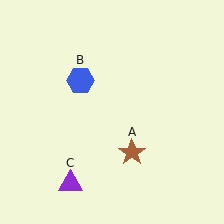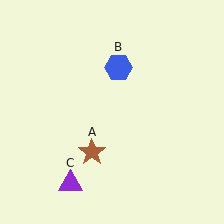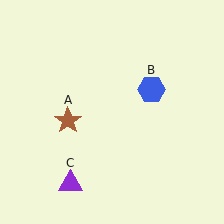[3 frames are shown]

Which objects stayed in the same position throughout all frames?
Purple triangle (object C) remained stationary.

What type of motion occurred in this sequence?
The brown star (object A), blue hexagon (object B) rotated clockwise around the center of the scene.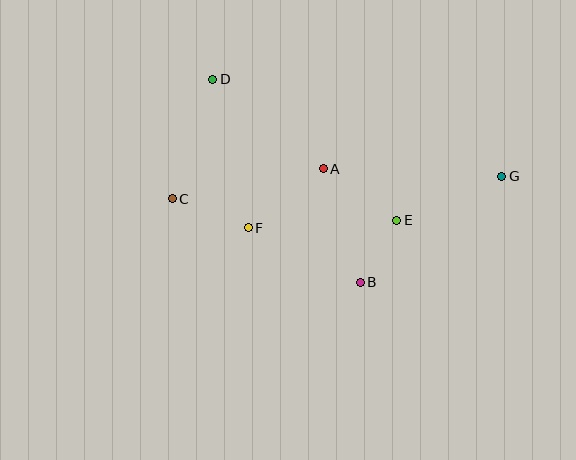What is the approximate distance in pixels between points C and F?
The distance between C and F is approximately 81 pixels.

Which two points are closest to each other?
Points B and E are closest to each other.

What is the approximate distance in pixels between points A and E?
The distance between A and E is approximately 90 pixels.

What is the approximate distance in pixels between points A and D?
The distance between A and D is approximately 142 pixels.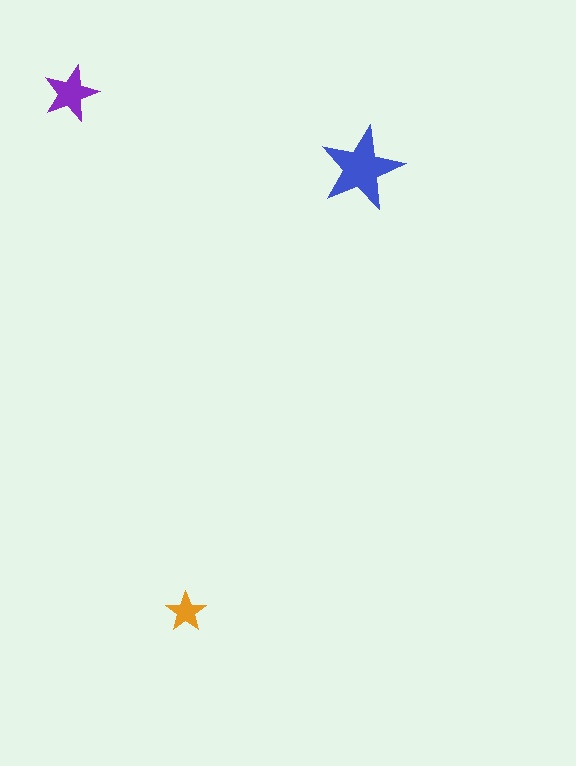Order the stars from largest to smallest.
the blue one, the purple one, the orange one.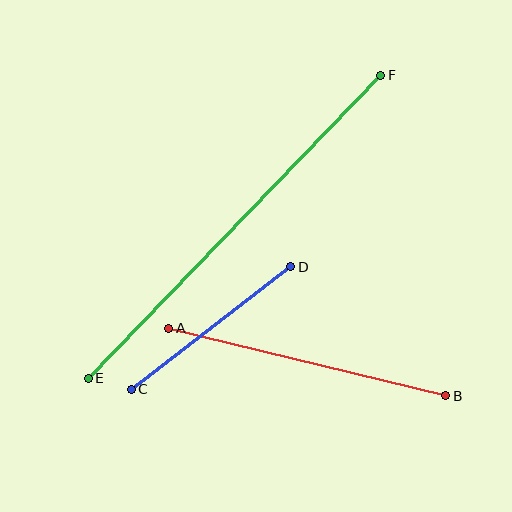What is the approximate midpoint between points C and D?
The midpoint is at approximately (211, 328) pixels.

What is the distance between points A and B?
The distance is approximately 285 pixels.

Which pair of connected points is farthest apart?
Points E and F are farthest apart.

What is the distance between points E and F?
The distance is approximately 421 pixels.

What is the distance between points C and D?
The distance is approximately 201 pixels.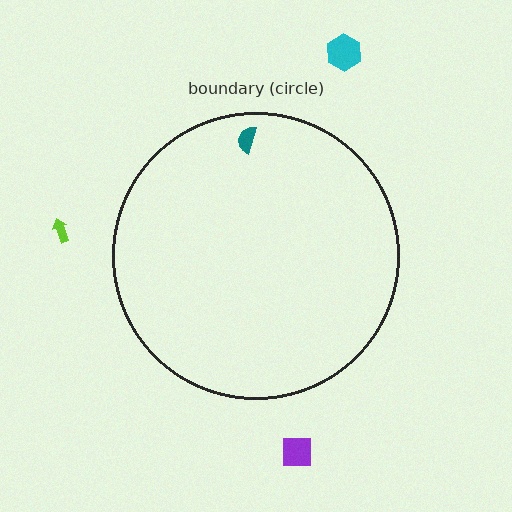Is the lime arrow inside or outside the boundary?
Outside.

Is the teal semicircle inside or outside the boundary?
Inside.